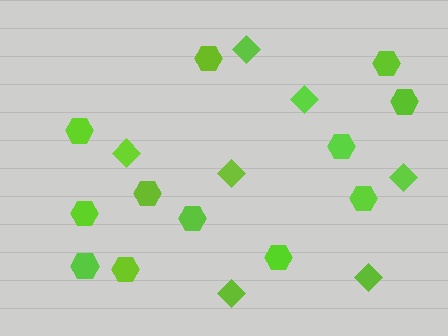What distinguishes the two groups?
There are 2 groups: one group of hexagons (12) and one group of diamonds (7).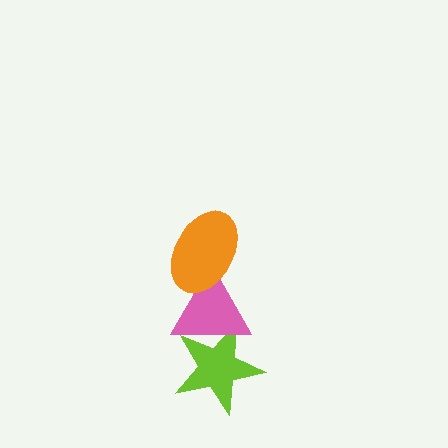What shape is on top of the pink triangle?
The orange ellipse is on top of the pink triangle.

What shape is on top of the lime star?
The pink triangle is on top of the lime star.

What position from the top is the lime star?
The lime star is 3rd from the top.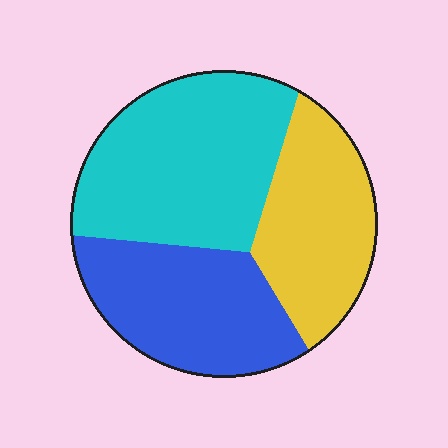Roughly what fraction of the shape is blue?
Blue covers around 30% of the shape.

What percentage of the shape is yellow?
Yellow covers 28% of the shape.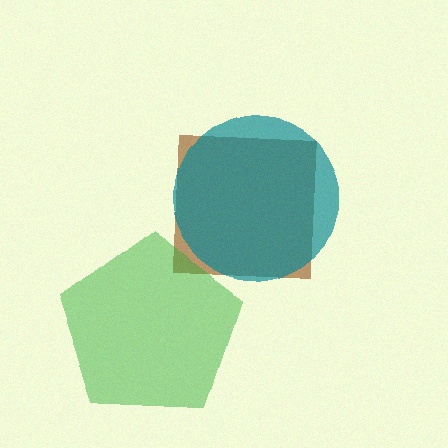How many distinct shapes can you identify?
There are 3 distinct shapes: a brown square, a teal circle, a green pentagon.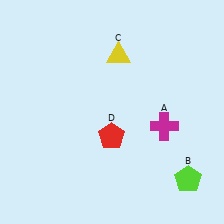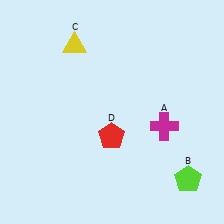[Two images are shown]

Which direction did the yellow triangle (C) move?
The yellow triangle (C) moved left.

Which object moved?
The yellow triangle (C) moved left.